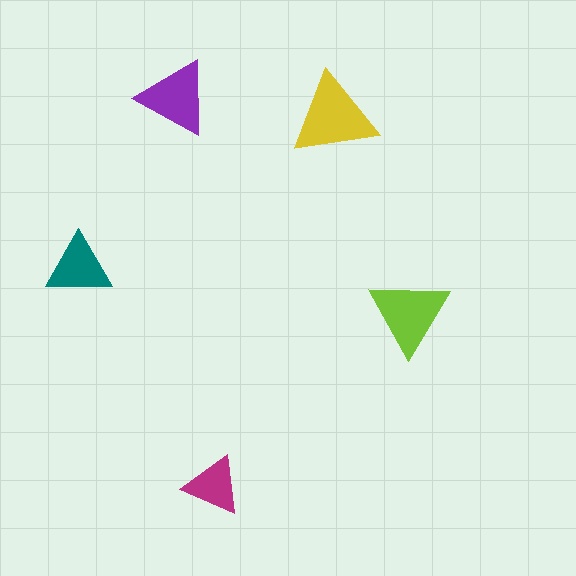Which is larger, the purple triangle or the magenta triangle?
The purple one.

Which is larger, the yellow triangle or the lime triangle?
The yellow one.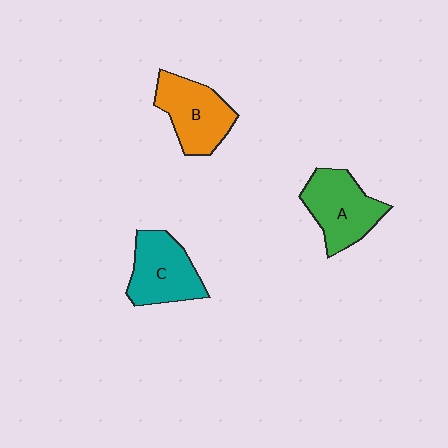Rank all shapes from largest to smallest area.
From largest to smallest: A (green), B (orange), C (teal).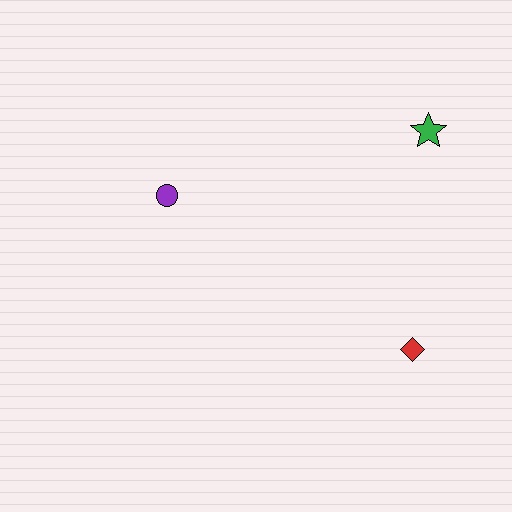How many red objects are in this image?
There is 1 red object.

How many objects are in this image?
There are 3 objects.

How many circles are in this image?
There is 1 circle.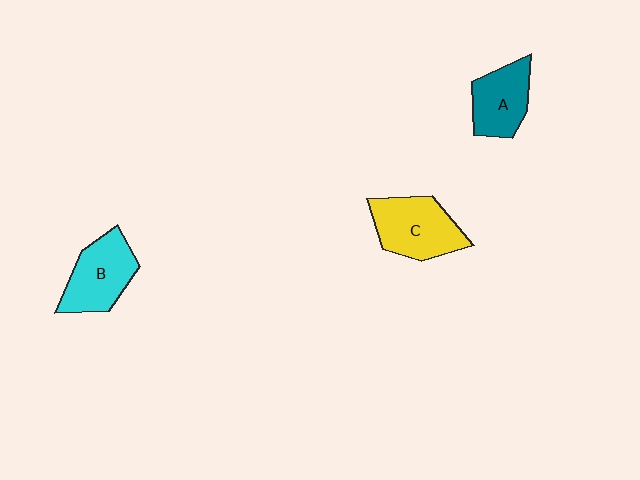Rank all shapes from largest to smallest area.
From largest to smallest: C (yellow), B (cyan), A (teal).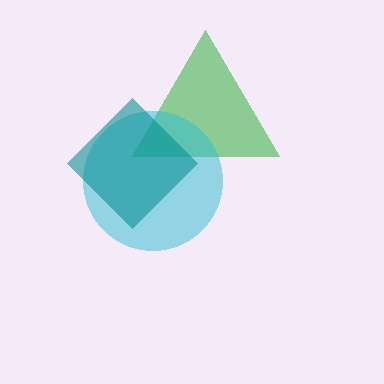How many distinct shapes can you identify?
There are 3 distinct shapes: a green triangle, a cyan circle, a teal diamond.